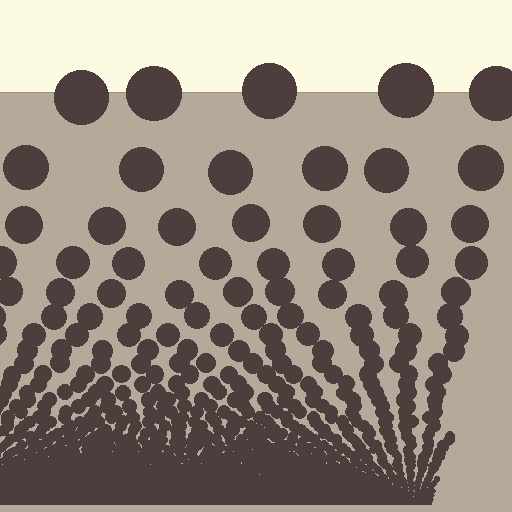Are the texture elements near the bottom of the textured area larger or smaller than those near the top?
Smaller. The gradient is inverted — elements near the bottom are smaller and denser.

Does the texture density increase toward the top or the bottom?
Density increases toward the bottom.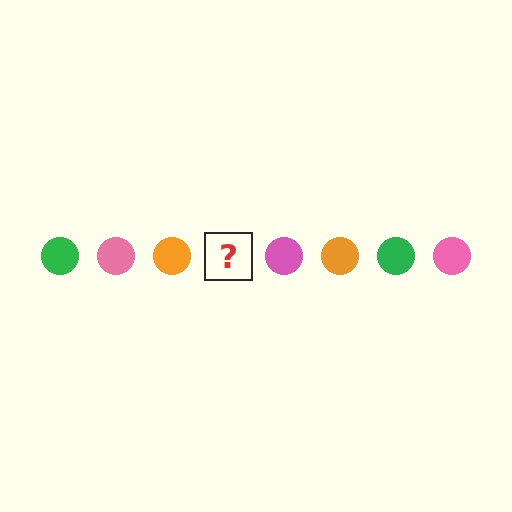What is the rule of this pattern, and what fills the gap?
The rule is that the pattern cycles through green, pink, orange circles. The gap should be filled with a green circle.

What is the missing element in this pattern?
The missing element is a green circle.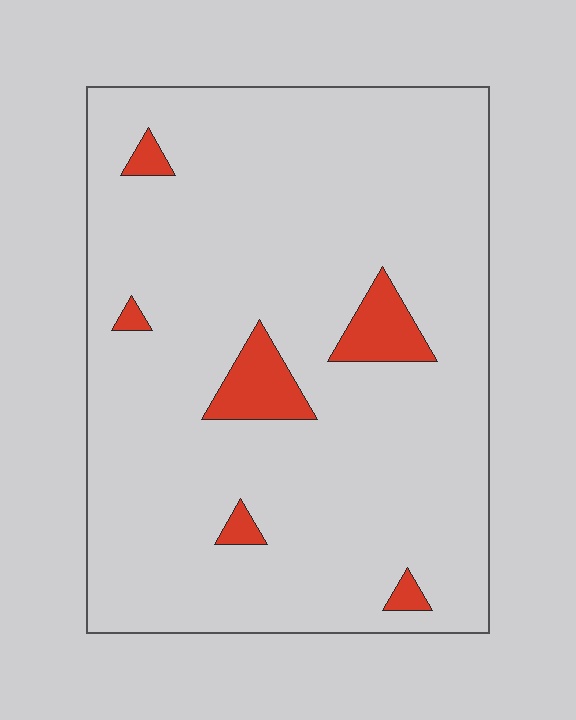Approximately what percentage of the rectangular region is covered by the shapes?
Approximately 5%.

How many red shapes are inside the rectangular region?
6.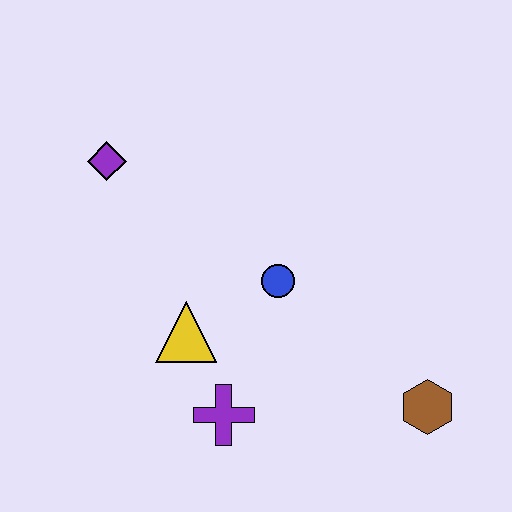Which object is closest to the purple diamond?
The yellow triangle is closest to the purple diamond.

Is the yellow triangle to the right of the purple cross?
No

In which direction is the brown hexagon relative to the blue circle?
The brown hexagon is to the right of the blue circle.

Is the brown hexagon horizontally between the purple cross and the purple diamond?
No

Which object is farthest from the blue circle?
The purple diamond is farthest from the blue circle.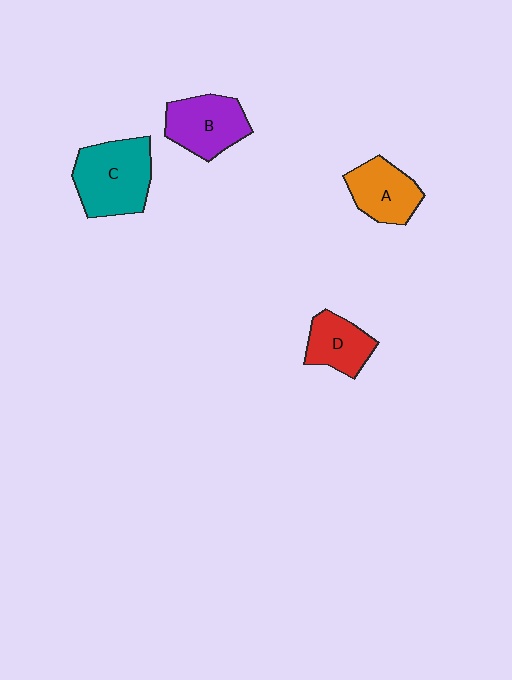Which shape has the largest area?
Shape C (teal).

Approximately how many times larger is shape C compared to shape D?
Approximately 1.7 times.